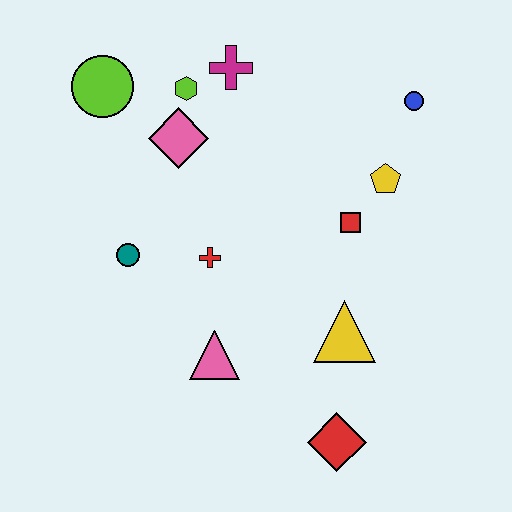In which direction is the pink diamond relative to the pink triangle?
The pink diamond is above the pink triangle.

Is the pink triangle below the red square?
Yes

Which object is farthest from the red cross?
The blue circle is farthest from the red cross.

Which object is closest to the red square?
The yellow pentagon is closest to the red square.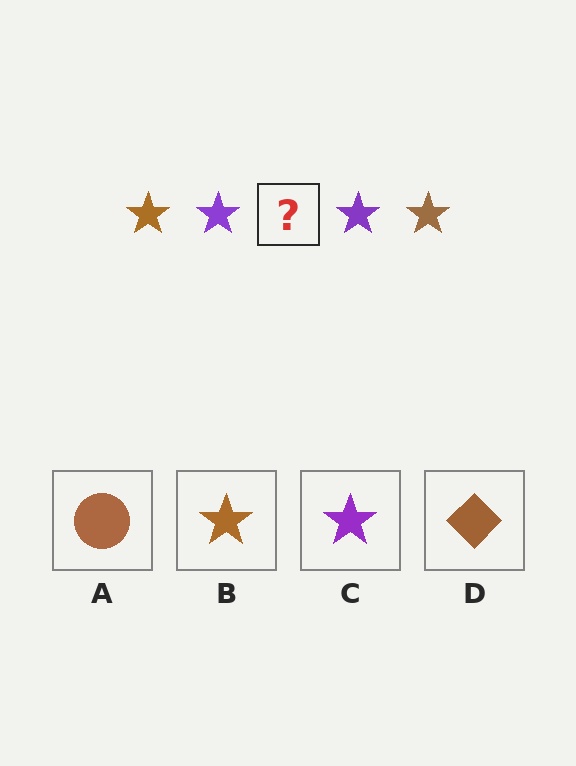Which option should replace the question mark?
Option B.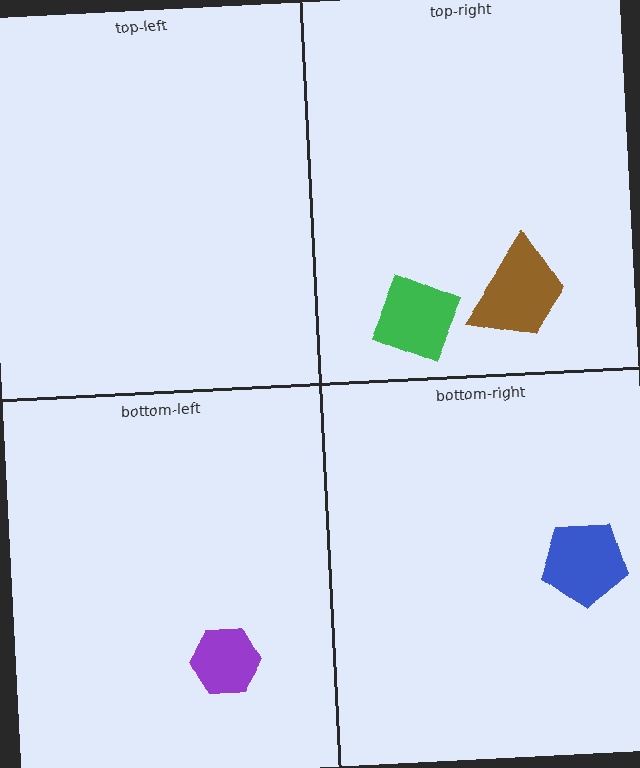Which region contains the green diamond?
The top-right region.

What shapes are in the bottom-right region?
The blue pentagon.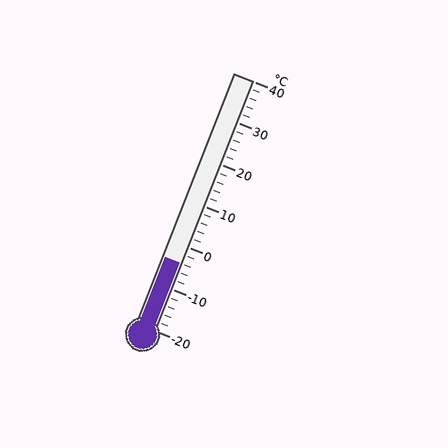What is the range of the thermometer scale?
The thermometer scale ranges from -20°C to 40°C.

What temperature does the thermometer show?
The thermometer shows approximately -4°C.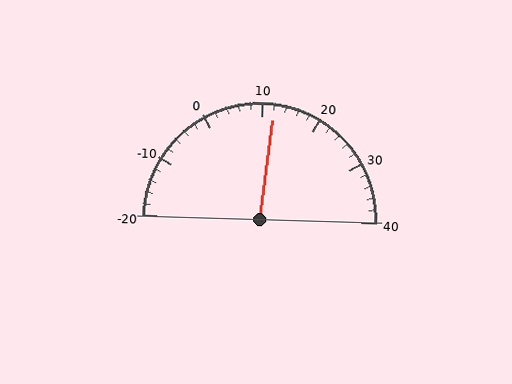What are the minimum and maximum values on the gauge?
The gauge ranges from -20 to 40.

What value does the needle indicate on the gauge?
The needle indicates approximately 12.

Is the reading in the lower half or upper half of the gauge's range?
The reading is in the upper half of the range (-20 to 40).